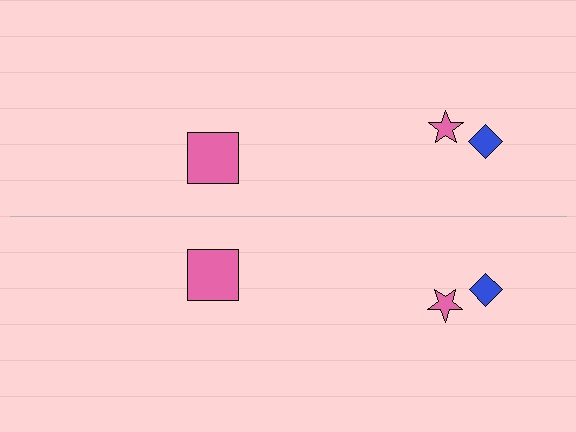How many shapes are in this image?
There are 6 shapes in this image.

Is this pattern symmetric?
Yes, this pattern has bilateral (reflection) symmetry.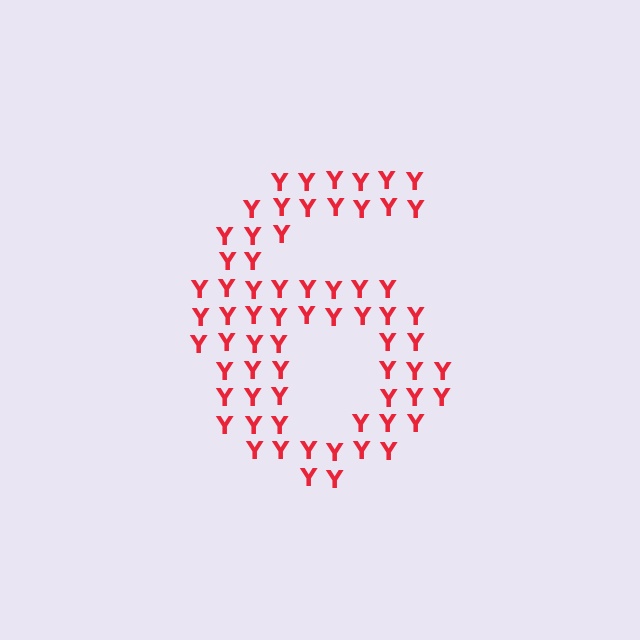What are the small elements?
The small elements are letter Y's.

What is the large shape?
The large shape is the digit 6.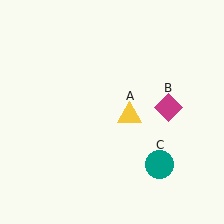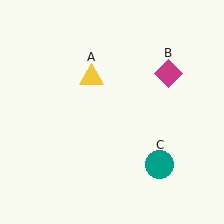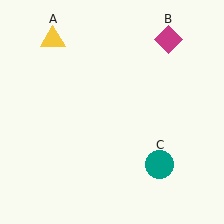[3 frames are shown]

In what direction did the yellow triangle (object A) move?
The yellow triangle (object A) moved up and to the left.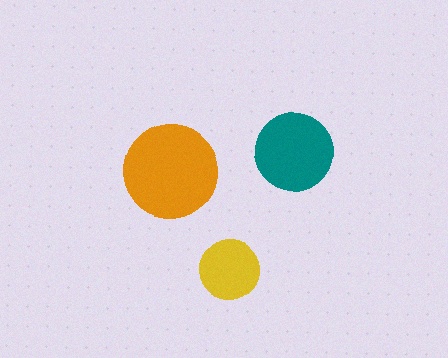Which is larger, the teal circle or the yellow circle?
The teal one.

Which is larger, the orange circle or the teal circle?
The orange one.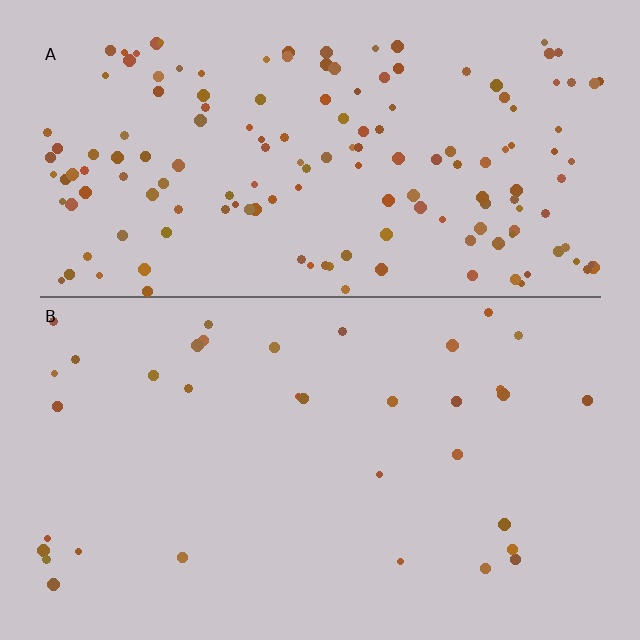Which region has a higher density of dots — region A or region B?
A (the top).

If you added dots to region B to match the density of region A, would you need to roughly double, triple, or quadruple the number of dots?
Approximately quadruple.